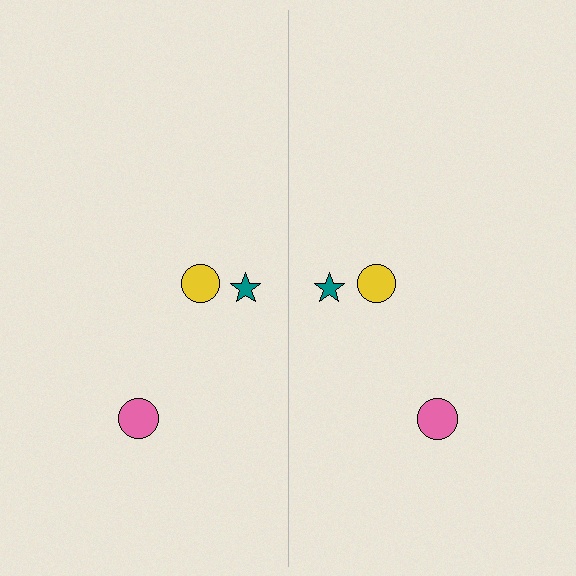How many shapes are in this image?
There are 6 shapes in this image.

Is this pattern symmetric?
Yes, this pattern has bilateral (reflection) symmetry.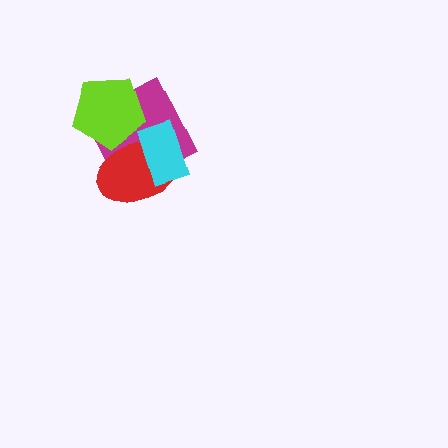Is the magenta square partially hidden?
Yes, it is partially covered by another shape.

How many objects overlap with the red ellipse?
3 objects overlap with the red ellipse.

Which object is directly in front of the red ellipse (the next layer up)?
The lime pentagon is directly in front of the red ellipse.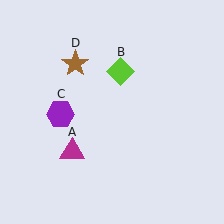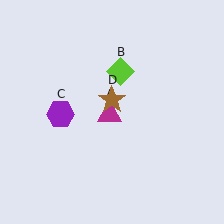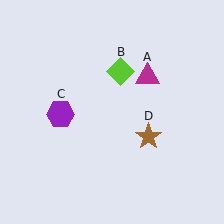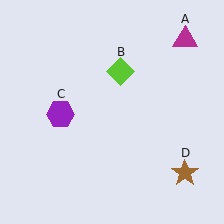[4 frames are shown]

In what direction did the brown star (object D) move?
The brown star (object D) moved down and to the right.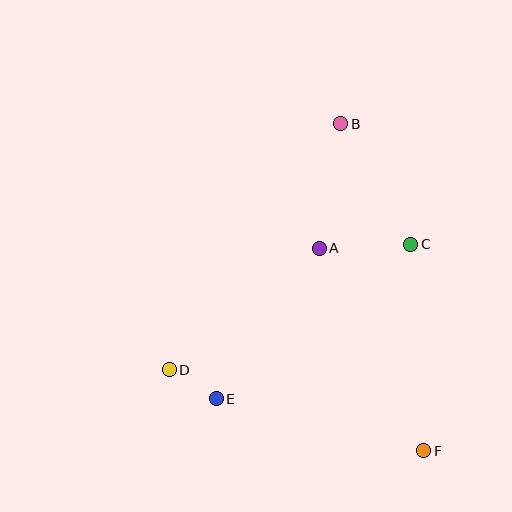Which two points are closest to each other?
Points D and E are closest to each other.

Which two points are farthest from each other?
Points B and F are farthest from each other.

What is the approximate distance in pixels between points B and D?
The distance between B and D is approximately 300 pixels.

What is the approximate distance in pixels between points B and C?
The distance between B and C is approximately 139 pixels.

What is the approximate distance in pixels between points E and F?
The distance between E and F is approximately 214 pixels.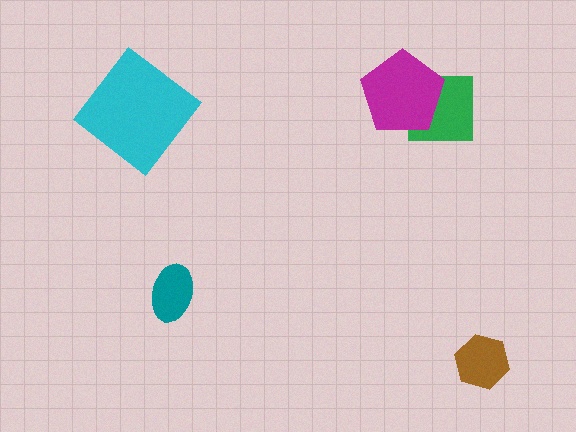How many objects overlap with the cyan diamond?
0 objects overlap with the cyan diamond.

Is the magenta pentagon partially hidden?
No, no other shape covers it.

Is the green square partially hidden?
Yes, it is partially covered by another shape.